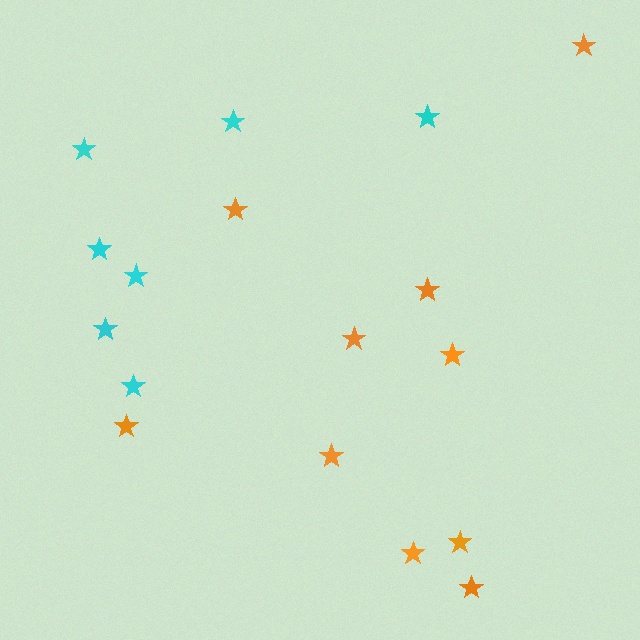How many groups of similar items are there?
There are 2 groups: one group of cyan stars (7) and one group of orange stars (10).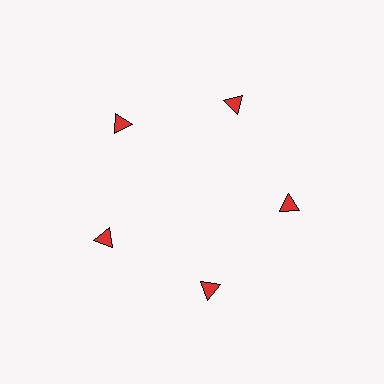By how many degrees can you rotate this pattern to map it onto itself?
The pattern maps onto itself every 72 degrees of rotation.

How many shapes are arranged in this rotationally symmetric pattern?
There are 5 shapes, arranged in 5 groups of 1.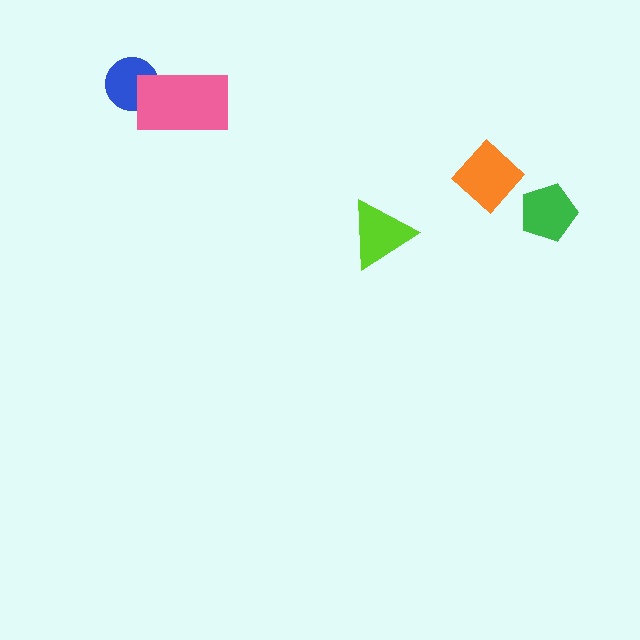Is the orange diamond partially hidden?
No, no other shape covers it.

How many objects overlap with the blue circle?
1 object overlaps with the blue circle.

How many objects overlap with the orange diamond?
0 objects overlap with the orange diamond.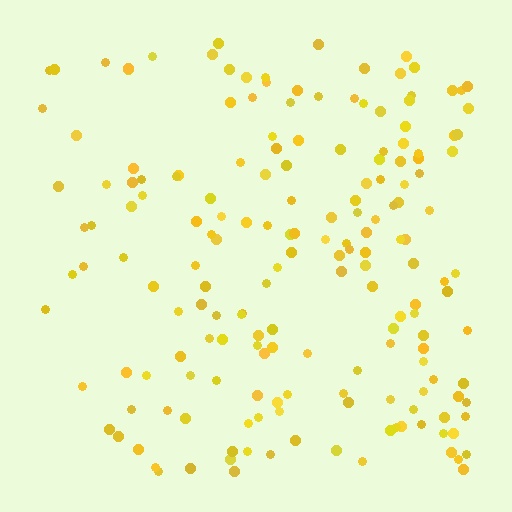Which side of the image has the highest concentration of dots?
The right.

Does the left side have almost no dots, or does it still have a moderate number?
Still a moderate number, just noticeably fewer than the right.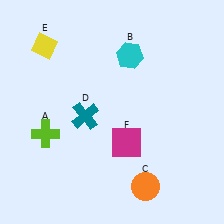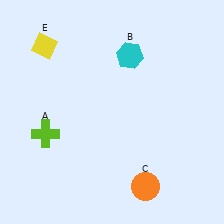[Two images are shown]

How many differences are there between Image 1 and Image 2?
There are 2 differences between the two images.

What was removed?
The magenta square (F), the teal cross (D) were removed in Image 2.